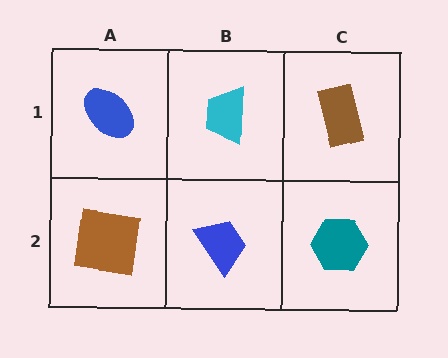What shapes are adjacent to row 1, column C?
A teal hexagon (row 2, column C), a cyan trapezoid (row 1, column B).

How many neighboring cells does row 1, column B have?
3.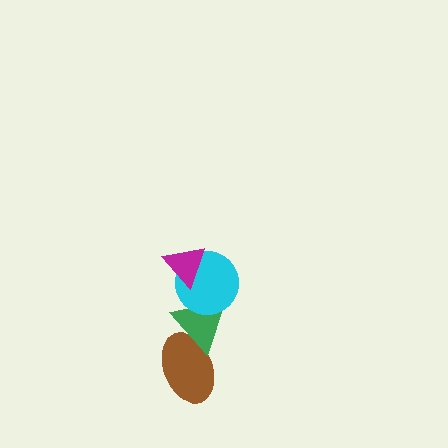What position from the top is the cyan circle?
The cyan circle is 2nd from the top.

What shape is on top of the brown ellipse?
The green triangle is on top of the brown ellipse.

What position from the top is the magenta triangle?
The magenta triangle is 1st from the top.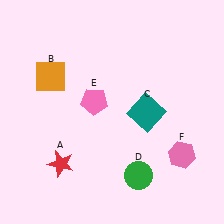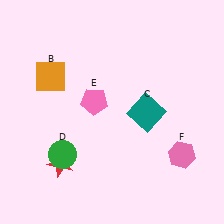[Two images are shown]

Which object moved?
The green circle (D) moved left.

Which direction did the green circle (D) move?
The green circle (D) moved left.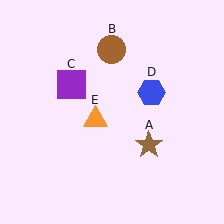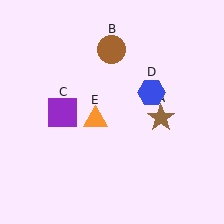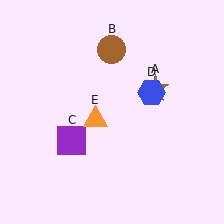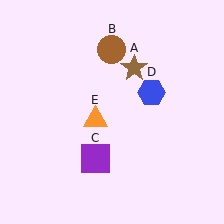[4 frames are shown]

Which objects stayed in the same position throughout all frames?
Brown circle (object B) and blue hexagon (object D) and orange triangle (object E) remained stationary.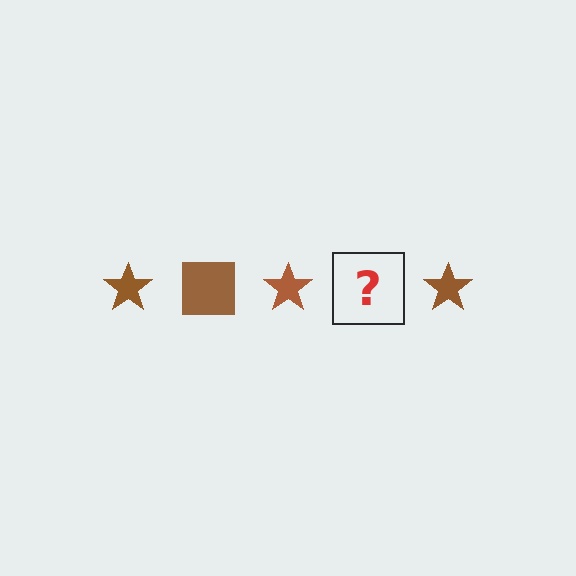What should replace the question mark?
The question mark should be replaced with a brown square.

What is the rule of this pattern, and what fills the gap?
The rule is that the pattern cycles through star, square shapes in brown. The gap should be filled with a brown square.